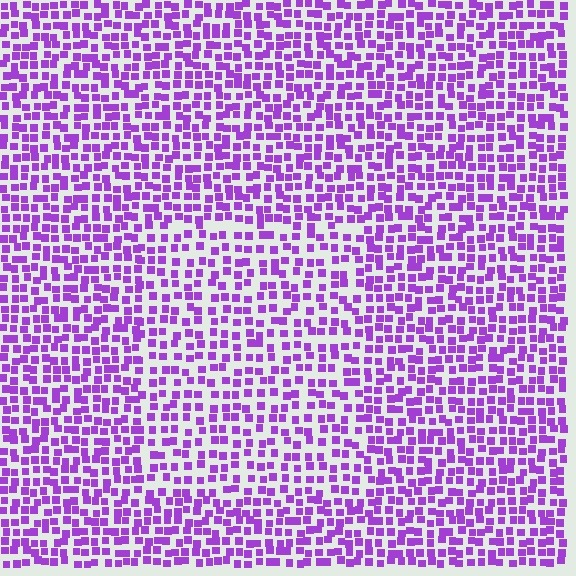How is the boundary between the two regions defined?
The boundary is defined by a change in element density (approximately 1.4x ratio). All elements are the same color, size, and shape.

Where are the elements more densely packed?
The elements are more densely packed outside the rectangle boundary.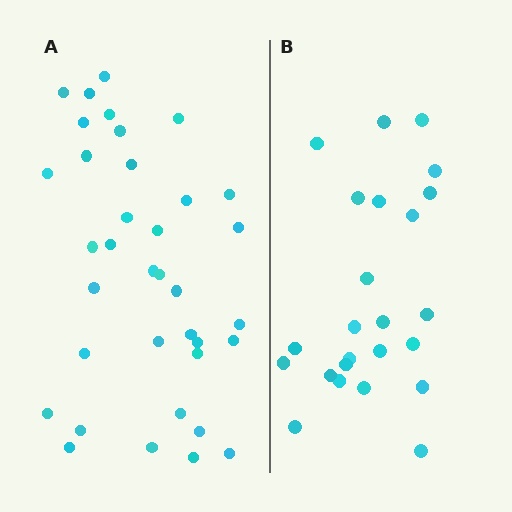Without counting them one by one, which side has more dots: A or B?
Region A (the left region) has more dots.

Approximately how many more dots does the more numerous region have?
Region A has roughly 12 or so more dots than region B.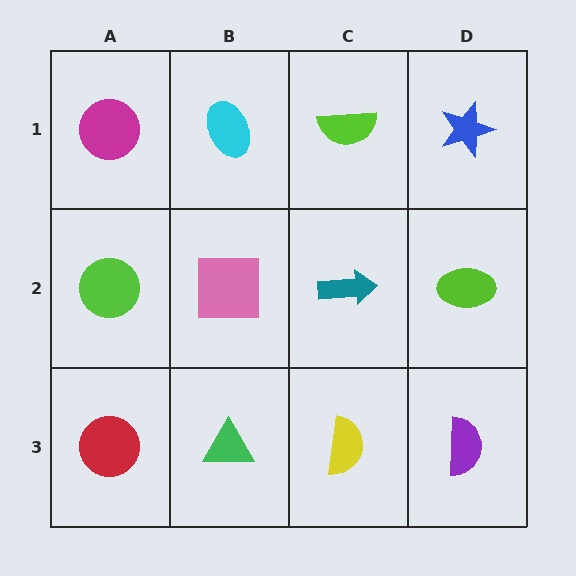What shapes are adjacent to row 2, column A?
A magenta circle (row 1, column A), a red circle (row 3, column A), a pink square (row 2, column B).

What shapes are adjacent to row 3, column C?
A teal arrow (row 2, column C), a green triangle (row 3, column B), a purple semicircle (row 3, column D).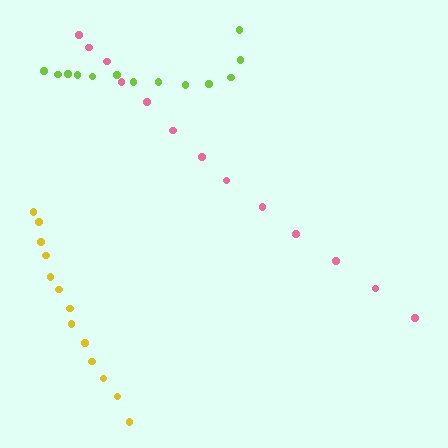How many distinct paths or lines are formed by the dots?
There are 3 distinct paths.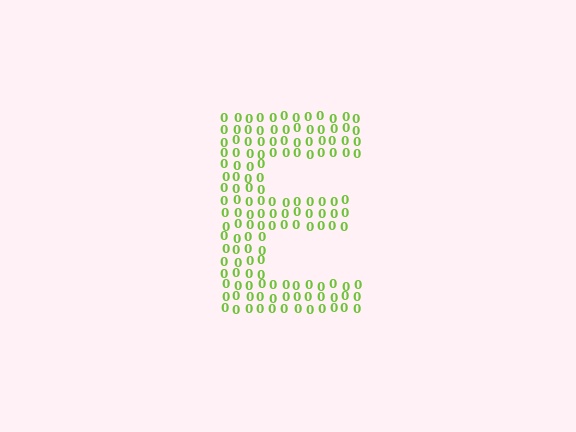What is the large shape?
The large shape is the letter E.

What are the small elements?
The small elements are digit 0's.